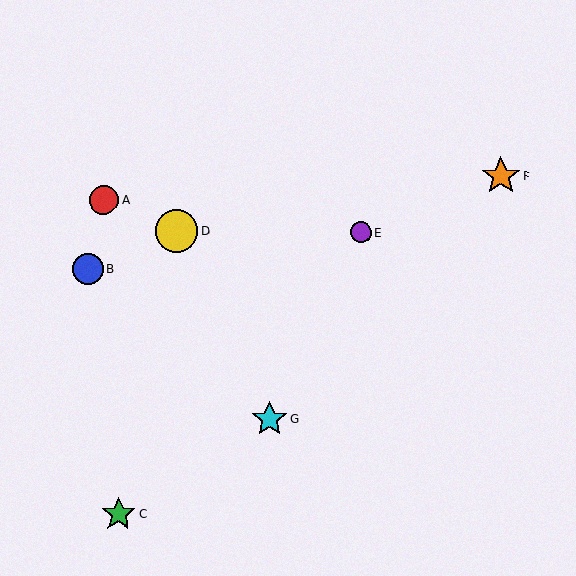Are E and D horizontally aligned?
Yes, both are at y≈232.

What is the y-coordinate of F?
Object F is at y≈177.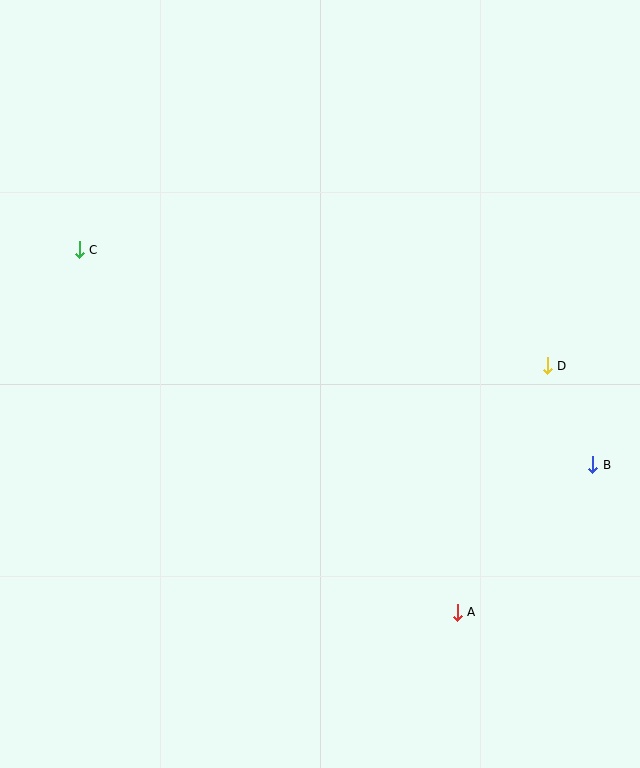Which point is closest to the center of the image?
Point D at (547, 366) is closest to the center.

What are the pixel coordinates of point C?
Point C is at (79, 250).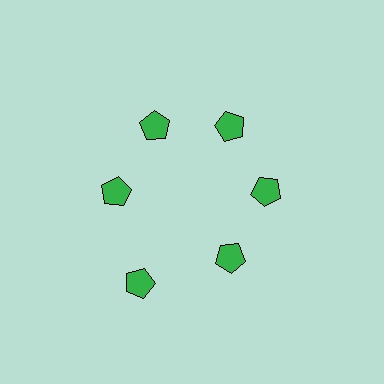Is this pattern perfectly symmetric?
No. The 6 green pentagons are arranged in a ring, but one element near the 7 o'clock position is pushed outward from the center, breaking the 6-fold rotational symmetry.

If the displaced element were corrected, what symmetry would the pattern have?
It would have 6-fold rotational symmetry — the pattern would map onto itself every 60 degrees.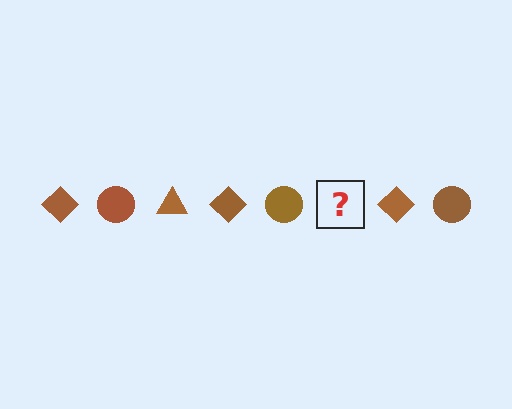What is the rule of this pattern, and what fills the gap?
The rule is that the pattern cycles through diamond, circle, triangle shapes in brown. The gap should be filled with a brown triangle.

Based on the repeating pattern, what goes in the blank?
The blank should be a brown triangle.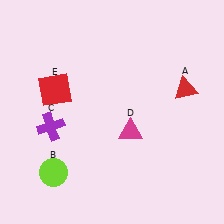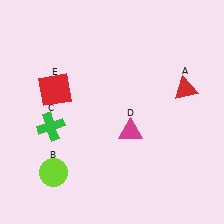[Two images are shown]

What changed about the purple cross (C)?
In Image 1, C is purple. In Image 2, it changed to green.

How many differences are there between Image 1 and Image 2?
There is 1 difference between the two images.